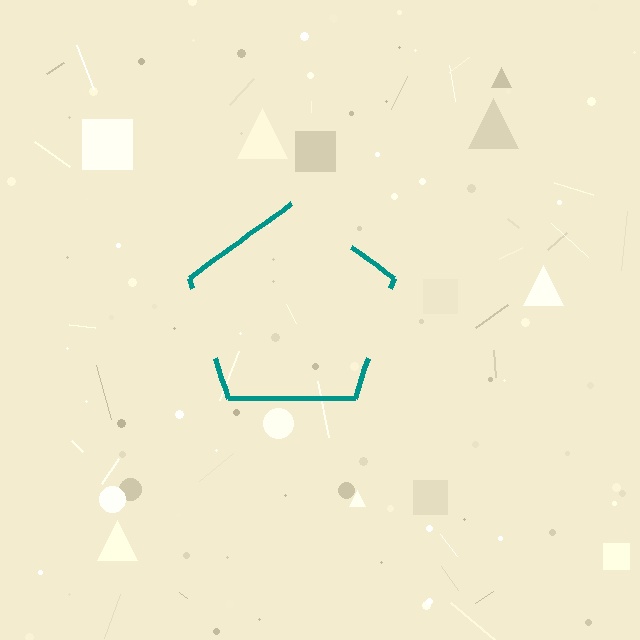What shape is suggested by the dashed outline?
The dashed outline suggests a pentagon.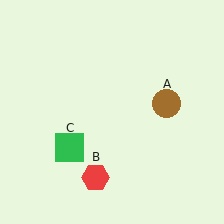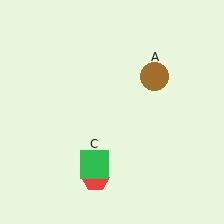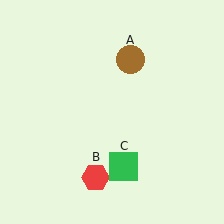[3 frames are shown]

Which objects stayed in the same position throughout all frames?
Red hexagon (object B) remained stationary.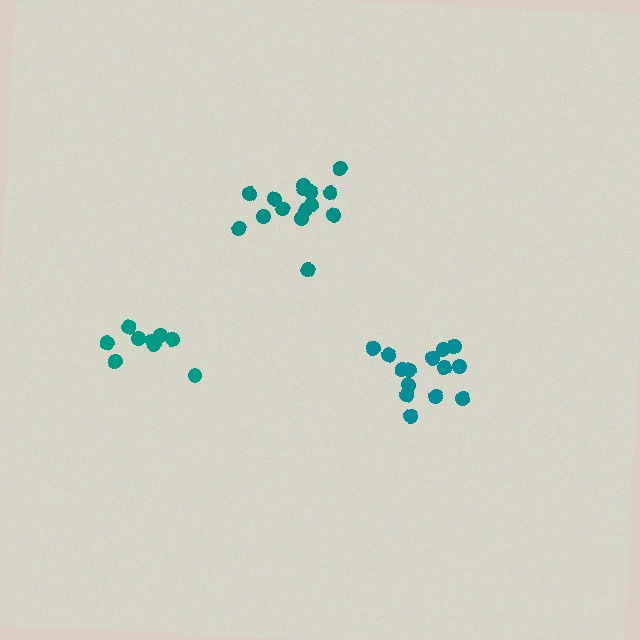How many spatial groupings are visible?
There are 3 spatial groupings.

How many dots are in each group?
Group 1: 14 dots, Group 2: 15 dots, Group 3: 9 dots (38 total).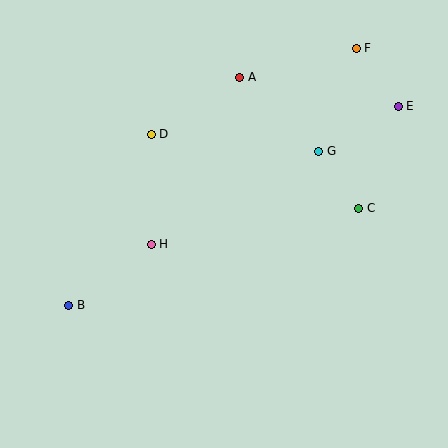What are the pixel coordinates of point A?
Point A is at (240, 77).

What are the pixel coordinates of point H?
Point H is at (151, 244).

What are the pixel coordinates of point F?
Point F is at (356, 48).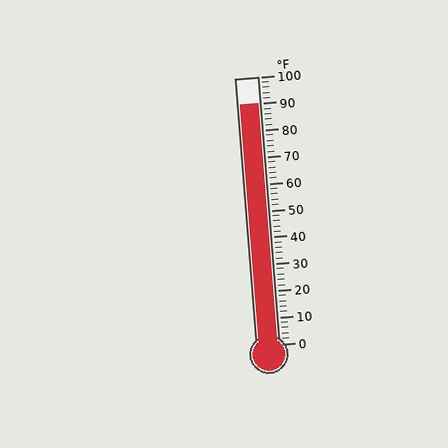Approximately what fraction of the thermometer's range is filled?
The thermometer is filled to approximately 90% of its range.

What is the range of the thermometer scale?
The thermometer scale ranges from 0°F to 100°F.